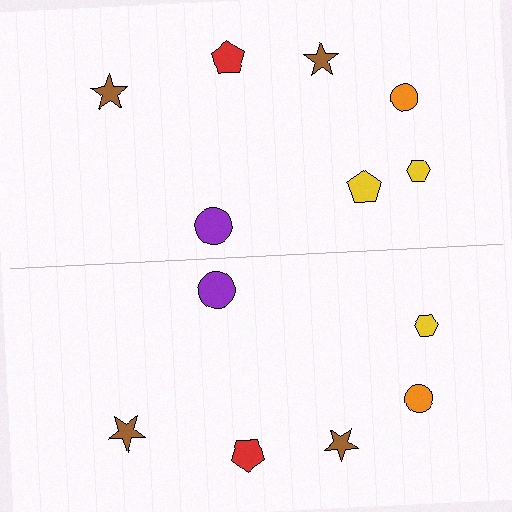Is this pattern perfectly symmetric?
No, the pattern is not perfectly symmetric. A yellow pentagon is missing from the bottom side.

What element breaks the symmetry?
A yellow pentagon is missing from the bottom side.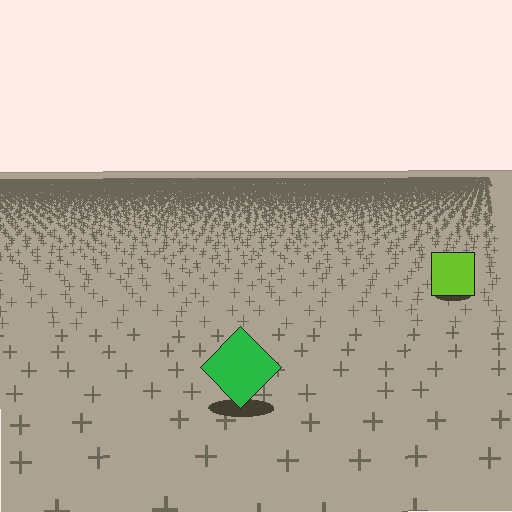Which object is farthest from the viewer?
The lime square is farthest from the viewer. It appears smaller and the ground texture around it is denser.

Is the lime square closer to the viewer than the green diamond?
No. The green diamond is closer — you can tell from the texture gradient: the ground texture is coarser near it.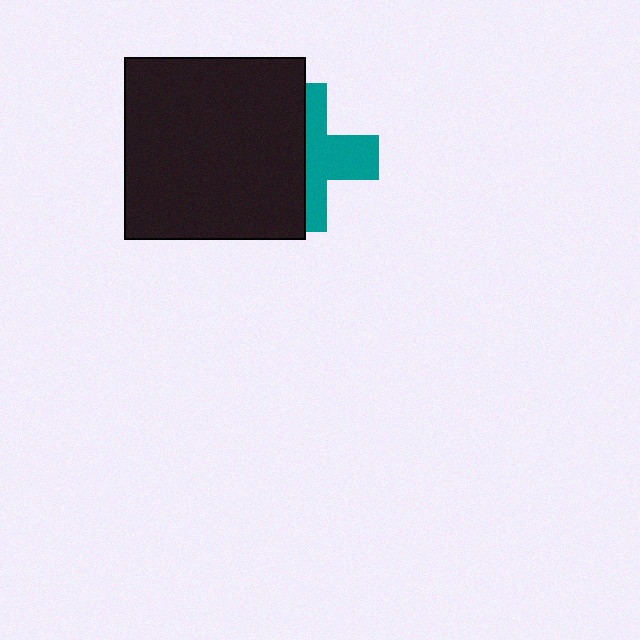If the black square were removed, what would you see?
You would see the complete teal cross.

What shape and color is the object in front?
The object in front is a black square.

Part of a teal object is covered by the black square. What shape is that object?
It is a cross.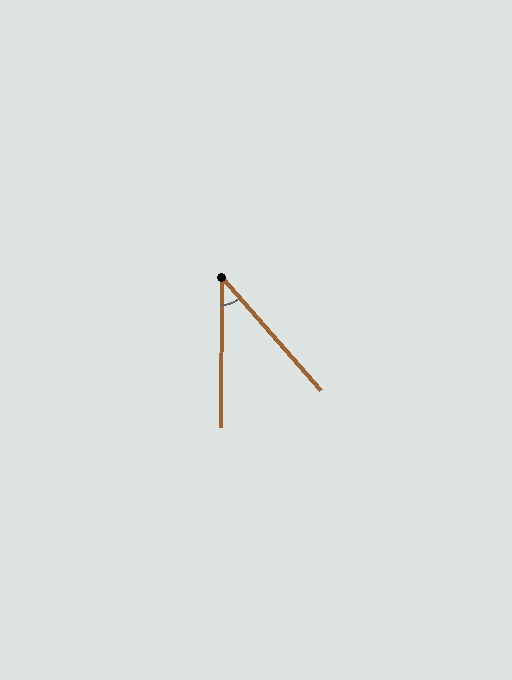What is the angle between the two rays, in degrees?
Approximately 42 degrees.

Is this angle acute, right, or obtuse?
It is acute.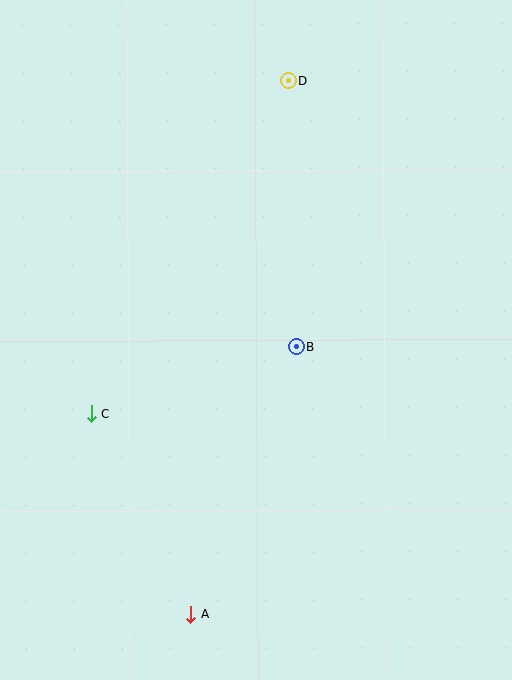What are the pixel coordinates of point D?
Point D is at (288, 81).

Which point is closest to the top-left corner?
Point D is closest to the top-left corner.